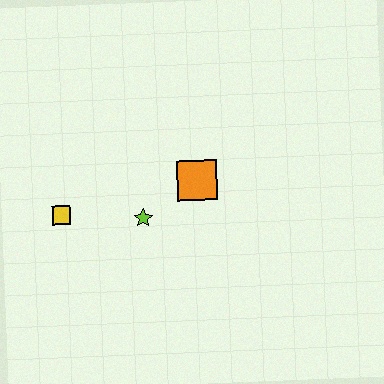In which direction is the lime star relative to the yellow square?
The lime star is to the right of the yellow square.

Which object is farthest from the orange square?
The yellow square is farthest from the orange square.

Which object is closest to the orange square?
The lime star is closest to the orange square.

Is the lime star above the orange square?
No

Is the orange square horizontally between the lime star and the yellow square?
No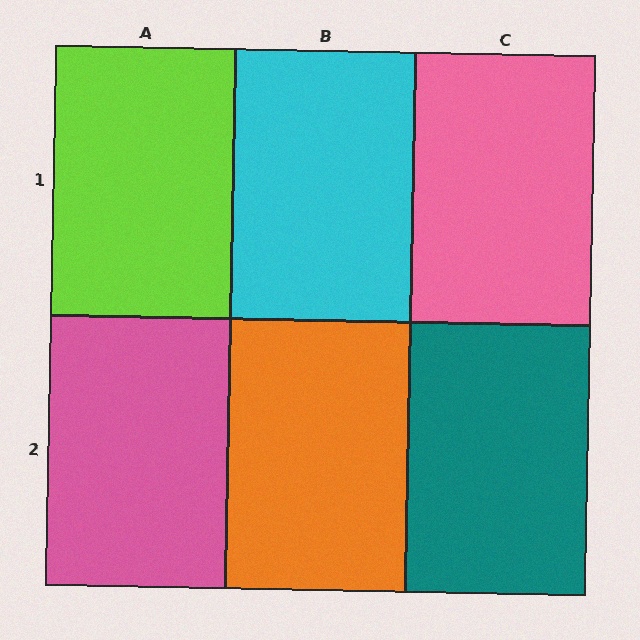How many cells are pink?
2 cells are pink.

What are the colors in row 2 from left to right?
Pink, orange, teal.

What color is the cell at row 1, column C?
Pink.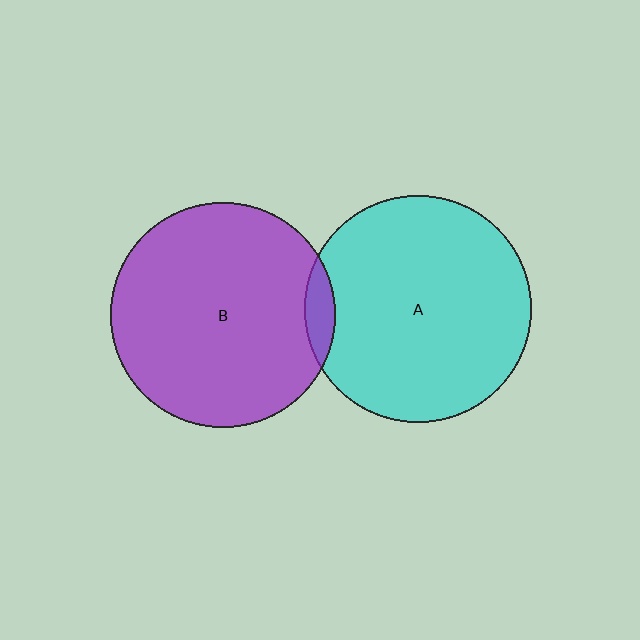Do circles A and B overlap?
Yes.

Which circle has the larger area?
Circle A (cyan).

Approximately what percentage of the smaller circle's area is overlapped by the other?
Approximately 5%.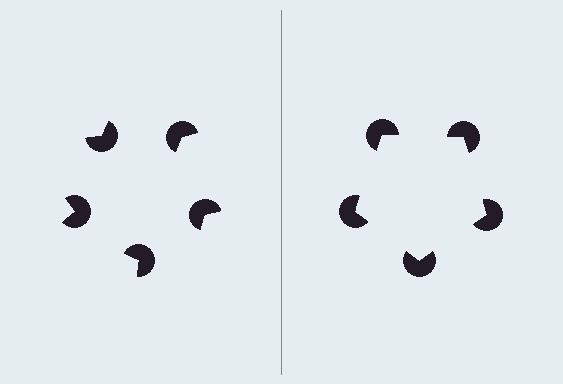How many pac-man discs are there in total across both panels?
10 — 5 on each side.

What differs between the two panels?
The pac-man discs are positioned identically on both sides; only the wedge orientations differ. On the right they align to a pentagon; on the left they are misaligned.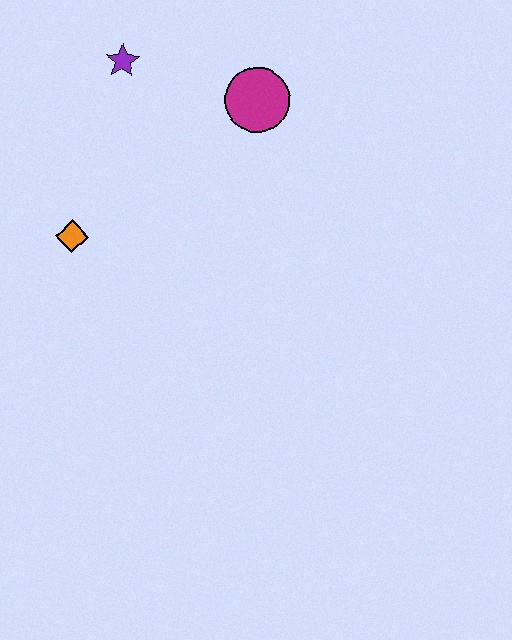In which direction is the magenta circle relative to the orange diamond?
The magenta circle is to the right of the orange diamond.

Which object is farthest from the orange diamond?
The magenta circle is farthest from the orange diamond.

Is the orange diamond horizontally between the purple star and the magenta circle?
No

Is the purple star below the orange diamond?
No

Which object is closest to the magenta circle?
The purple star is closest to the magenta circle.